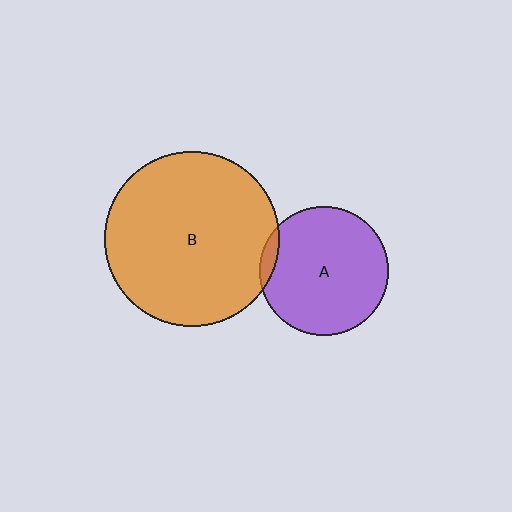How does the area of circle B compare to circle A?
Approximately 1.8 times.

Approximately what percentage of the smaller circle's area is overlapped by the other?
Approximately 5%.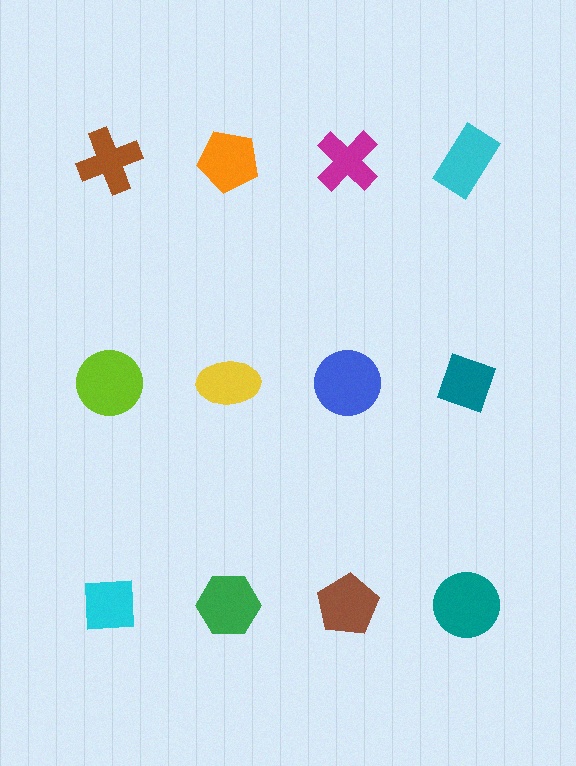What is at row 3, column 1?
A cyan square.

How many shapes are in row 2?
4 shapes.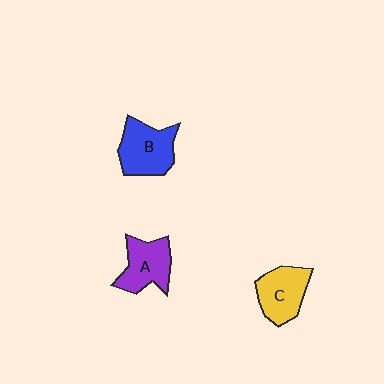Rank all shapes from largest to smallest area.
From largest to smallest: B (blue), C (yellow), A (purple).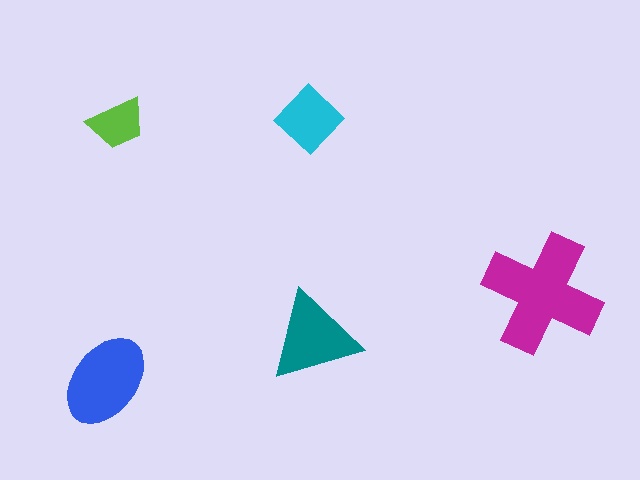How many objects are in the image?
There are 5 objects in the image.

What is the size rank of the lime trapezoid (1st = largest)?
5th.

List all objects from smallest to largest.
The lime trapezoid, the cyan diamond, the teal triangle, the blue ellipse, the magenta cross.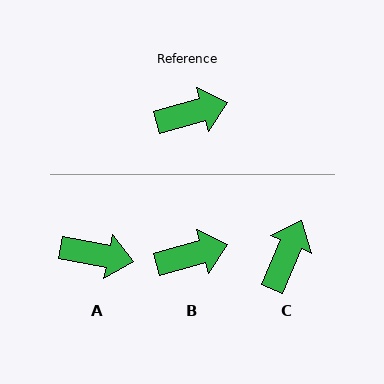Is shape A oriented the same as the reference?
No, it is off by about 27 degrees.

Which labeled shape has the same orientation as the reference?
B.